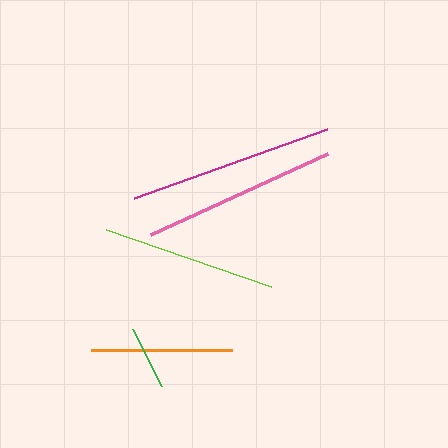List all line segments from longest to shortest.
From longest to shortest: magenta, pink, lime, orange, green.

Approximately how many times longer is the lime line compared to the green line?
The lime line is approximately 2.7 times the length of the green line.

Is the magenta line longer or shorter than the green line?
The magenta line is longer than the green line.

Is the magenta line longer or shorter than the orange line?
The magenta line is longer than the orange line.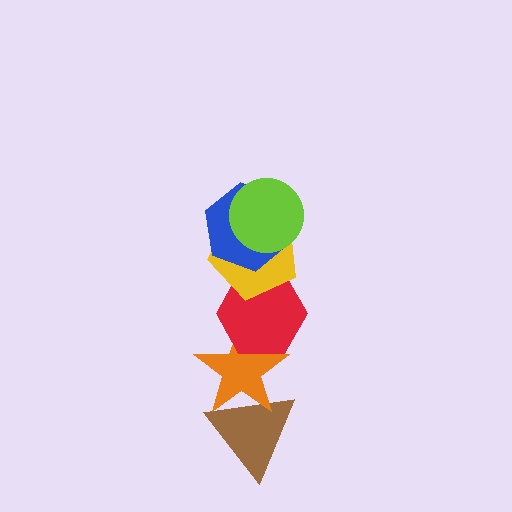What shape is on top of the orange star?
The red hexagon is on top of the orange star.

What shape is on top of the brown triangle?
The orange star is on top of the brown triangle.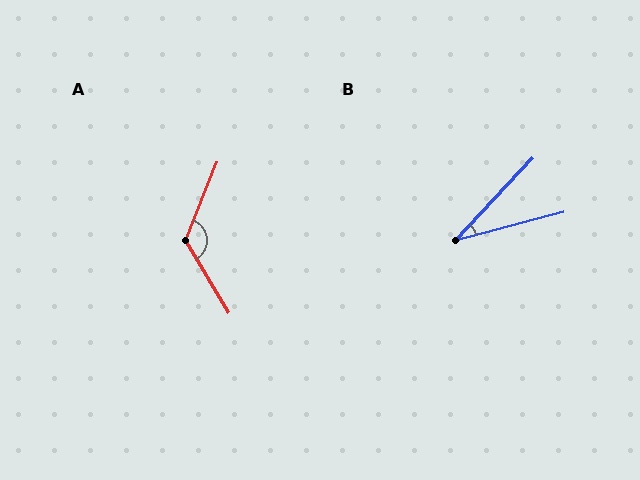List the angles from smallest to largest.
B (32°), A (127°).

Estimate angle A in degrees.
Approximately 127 degrees.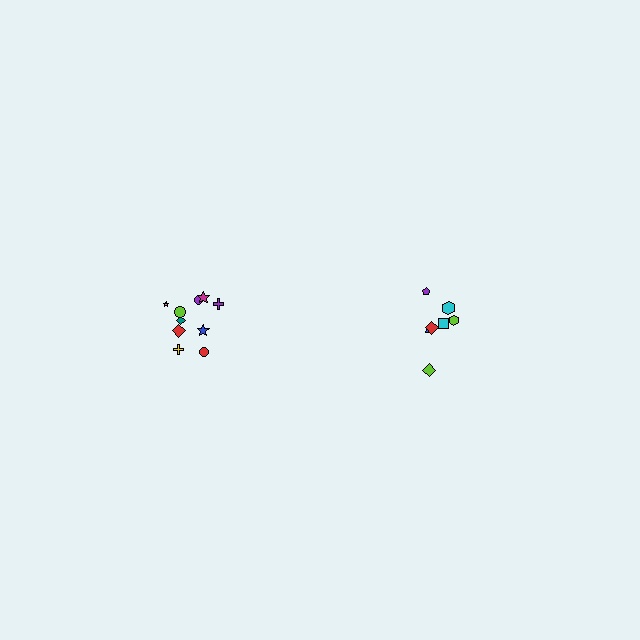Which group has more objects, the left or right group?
The left group.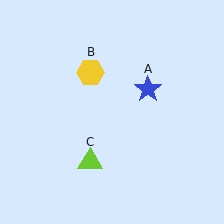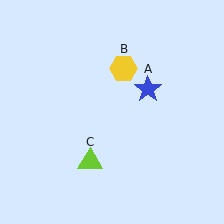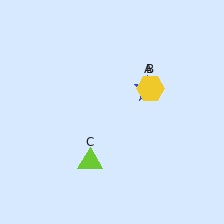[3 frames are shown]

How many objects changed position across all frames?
1 object changed position: yellow hexagon (object B).